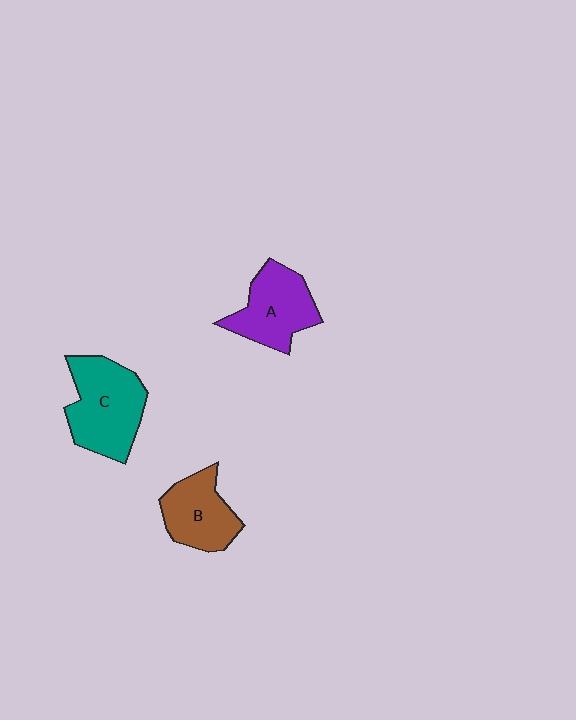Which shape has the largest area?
Shape C (teal).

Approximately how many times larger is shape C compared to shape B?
Approximately 1.4 times.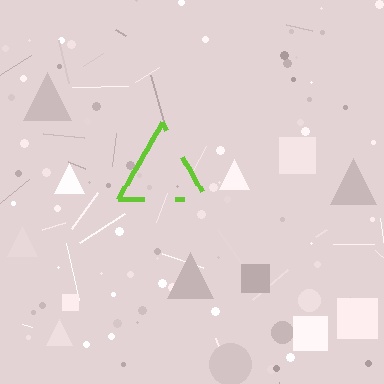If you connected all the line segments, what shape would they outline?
They would outline a triangle.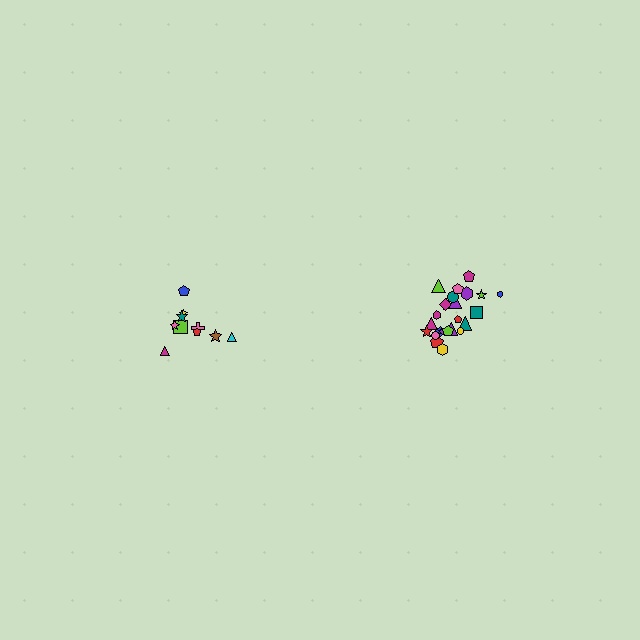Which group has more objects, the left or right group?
The right group.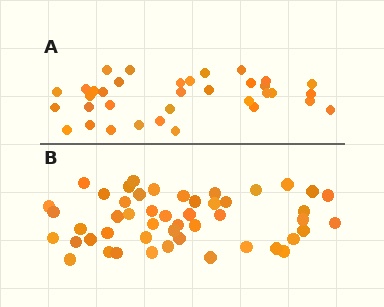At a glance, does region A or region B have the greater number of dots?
Region B (the bottom region) has more dots.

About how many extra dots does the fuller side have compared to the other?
Region B has approximately 15 more dots than region A.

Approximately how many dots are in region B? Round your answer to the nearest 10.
About 50 dots. (The exact count is 49, which rounds to 50.)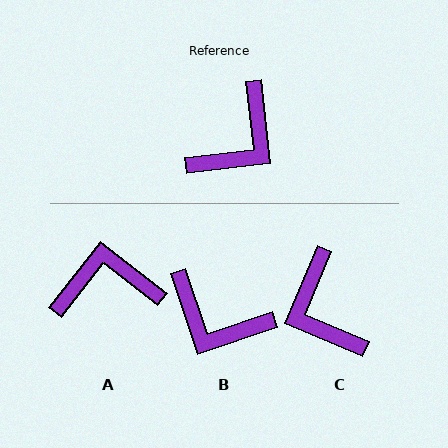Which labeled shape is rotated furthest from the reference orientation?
A, about 136 degrees away.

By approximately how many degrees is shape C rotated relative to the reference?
Approximately 119 degrees clockwise.